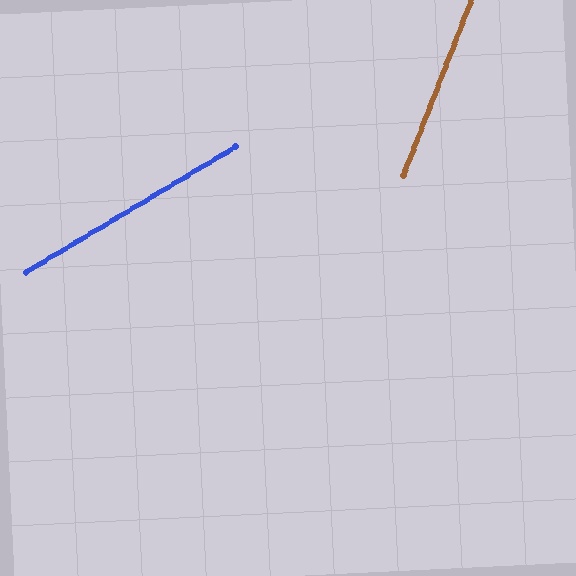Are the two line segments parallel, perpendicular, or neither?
Neither parallel nor perpendicular — they differ by about 38°.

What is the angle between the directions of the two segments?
Approximately 38 degrees.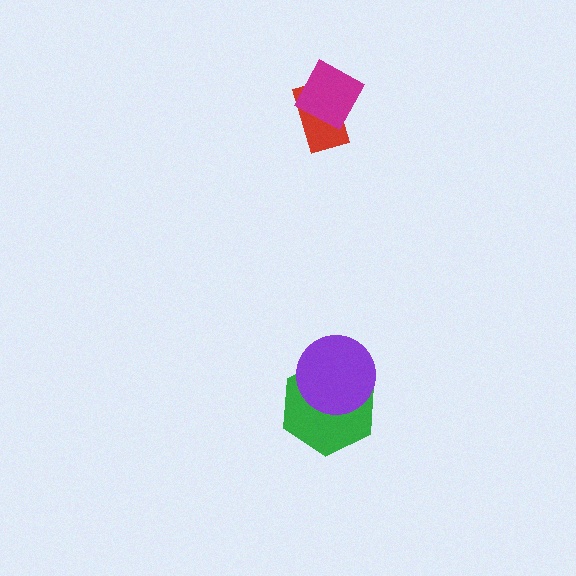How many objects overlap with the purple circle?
1 object overlaps with the purple circle.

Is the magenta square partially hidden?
No, no other shape covers it.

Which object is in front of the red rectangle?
The magenta square is in front of the red rectangle.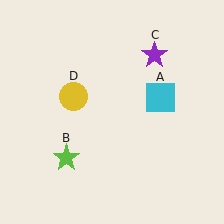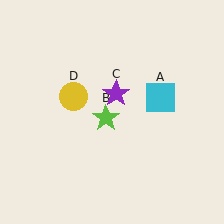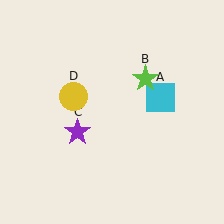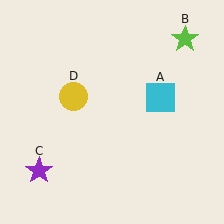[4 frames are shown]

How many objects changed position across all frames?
2 objects changed position: lime star (object B), purple star (object C).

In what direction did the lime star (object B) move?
The lime star (object B) moved up and to the right.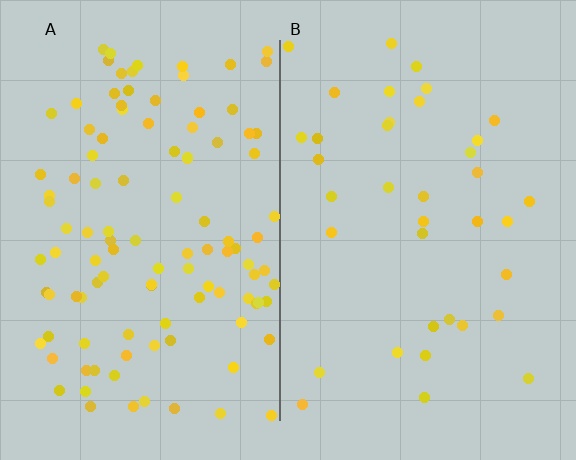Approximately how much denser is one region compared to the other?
Approximately 3.0× — region A over region B.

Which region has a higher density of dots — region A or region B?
A (the left).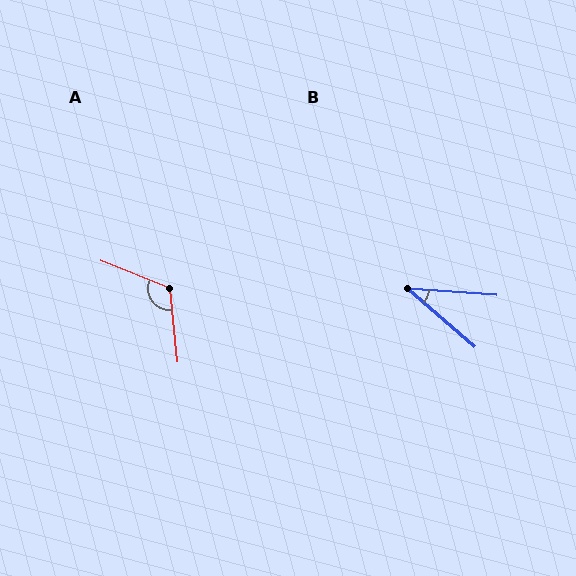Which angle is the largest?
A, at approximately 117 degrees.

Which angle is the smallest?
B, at approximately 36 degrees.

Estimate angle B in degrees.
Approximately 36 degrees.